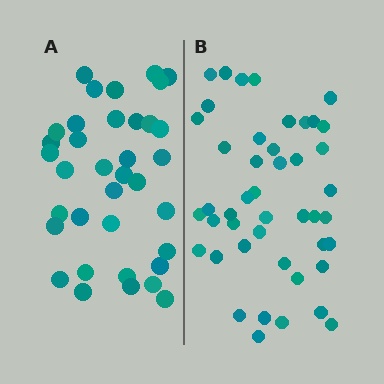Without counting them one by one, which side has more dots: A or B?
Region B (the right region) has more dots.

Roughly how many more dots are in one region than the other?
Region B has roughly 8 or so more dots than region A.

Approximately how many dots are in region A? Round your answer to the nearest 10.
About 40 dots. (The exact count is 36, which rounds to 40.)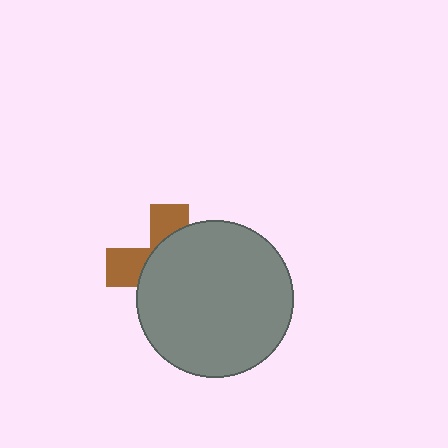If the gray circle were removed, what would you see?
You would see the complete brown cross.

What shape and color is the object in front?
The object in front is a gray circle.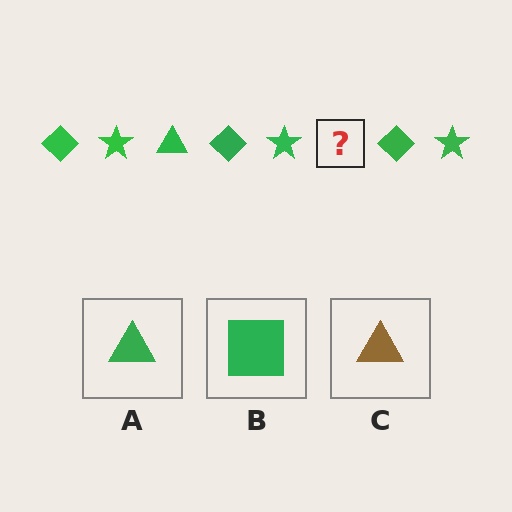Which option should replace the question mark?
Option A.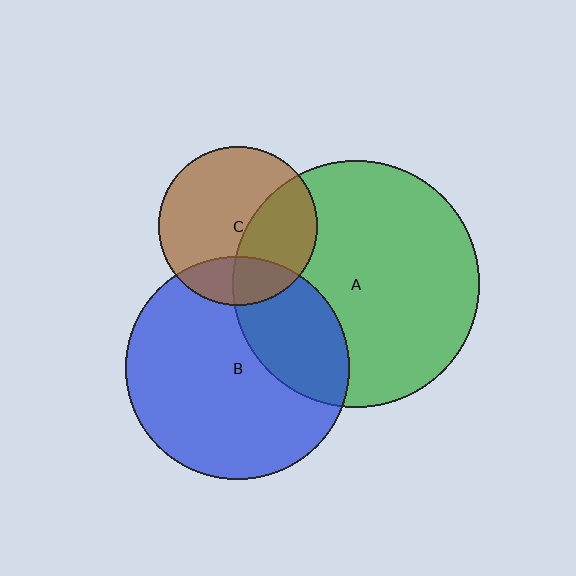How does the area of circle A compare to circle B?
Approximately 1.2 times.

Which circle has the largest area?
Circle A (green).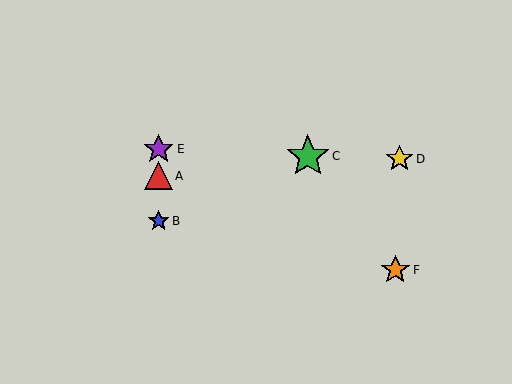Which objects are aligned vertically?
Objects A, B, E are aligned vertically.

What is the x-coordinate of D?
Object D is at x≈400.